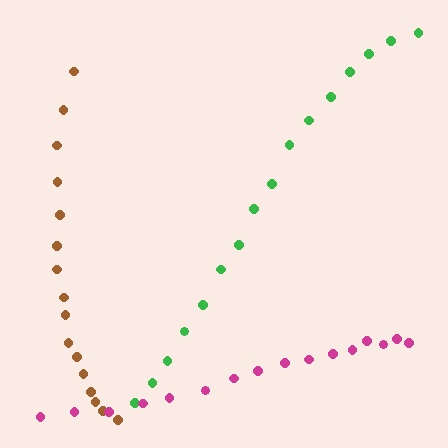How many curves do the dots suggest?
There are 3 distinct paths.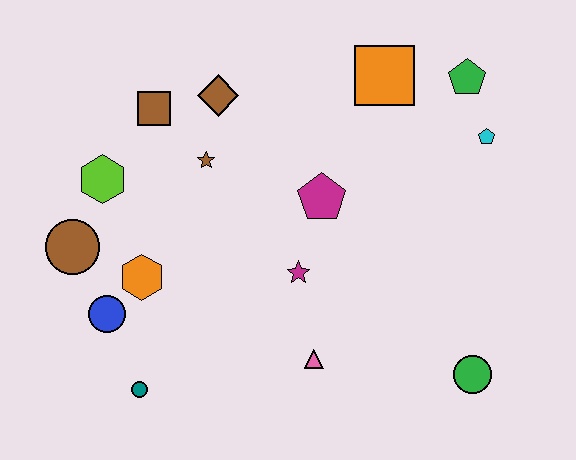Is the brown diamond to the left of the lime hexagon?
No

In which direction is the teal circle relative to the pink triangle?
The teal circle is to the left of the pink triangle.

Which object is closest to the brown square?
The brown diamond is closest to the brown square.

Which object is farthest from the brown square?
The green circle is farthest from the brown square.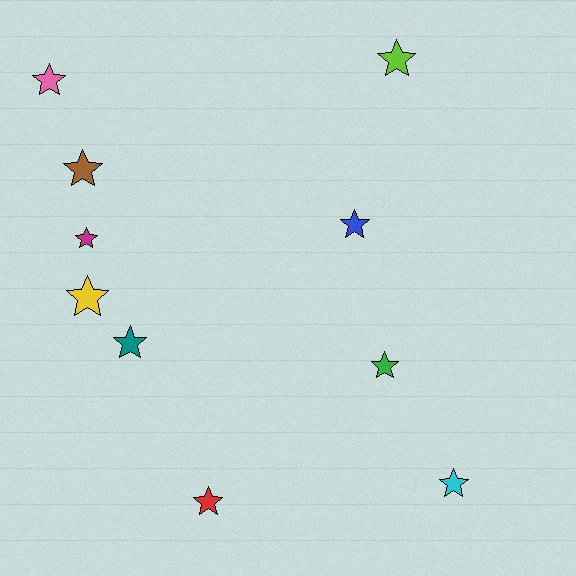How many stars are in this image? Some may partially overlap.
There are 10 stars.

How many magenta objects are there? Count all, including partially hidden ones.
There is 1 magenta object.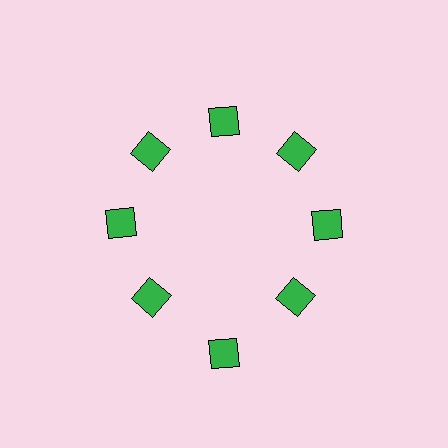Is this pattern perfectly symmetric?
No. The 8 green diamonds are arranged in a ring, but one element near the 6 o'clock position is pushed outward from the center, breaking the 8-fold rotational symmetry.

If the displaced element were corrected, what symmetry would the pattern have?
It would have 8-fold rotational symmetry — the pattern would map onto itself every 45 degrees.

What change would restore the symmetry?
The symmetry would be restored by moving it inward, back onto the ring so that all 8 diamonds sit at equal angles and equal distance from the center.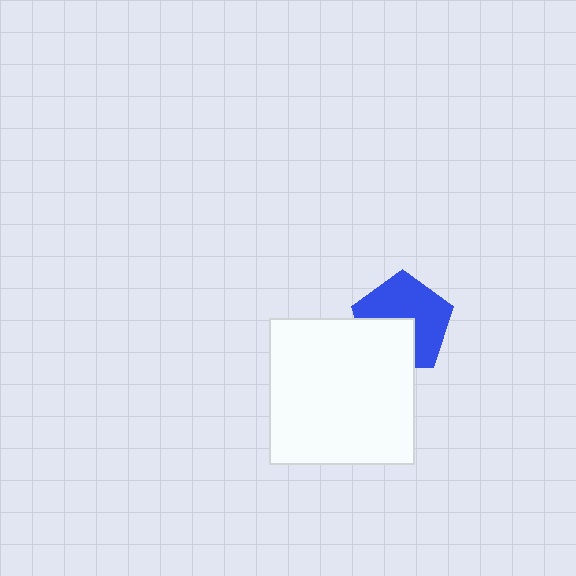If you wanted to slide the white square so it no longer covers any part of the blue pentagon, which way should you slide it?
Slide it toward the lower-left — that is the most direct way to separate the two shapes.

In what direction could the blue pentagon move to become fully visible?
The blue pentagon could move toward the upper-right. That would shift it out from behind the white square entirely.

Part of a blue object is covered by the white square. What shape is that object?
It is a pentagon.